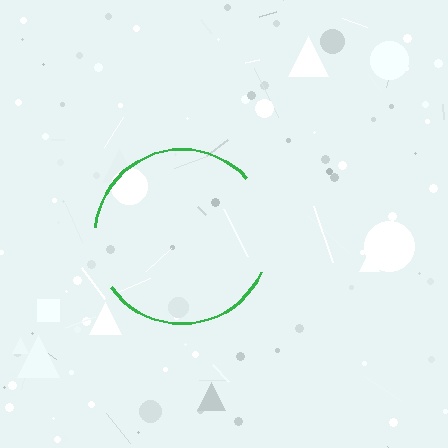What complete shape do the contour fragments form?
The contour fragments form a circle.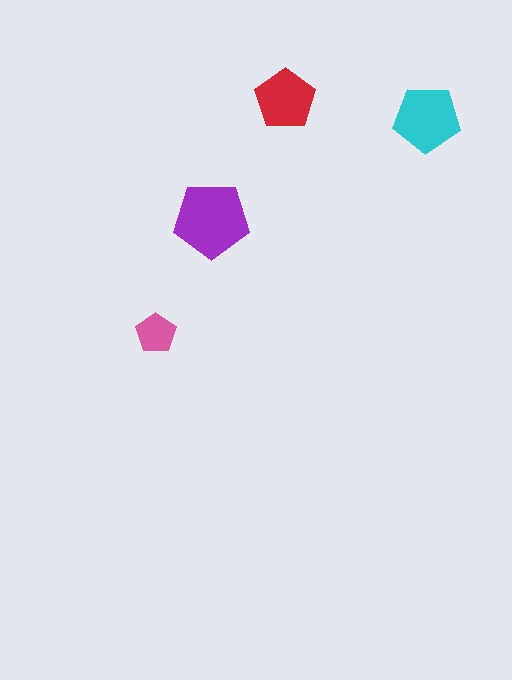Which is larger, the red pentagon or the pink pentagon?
The red one.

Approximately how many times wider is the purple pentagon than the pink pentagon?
About 2 times wider.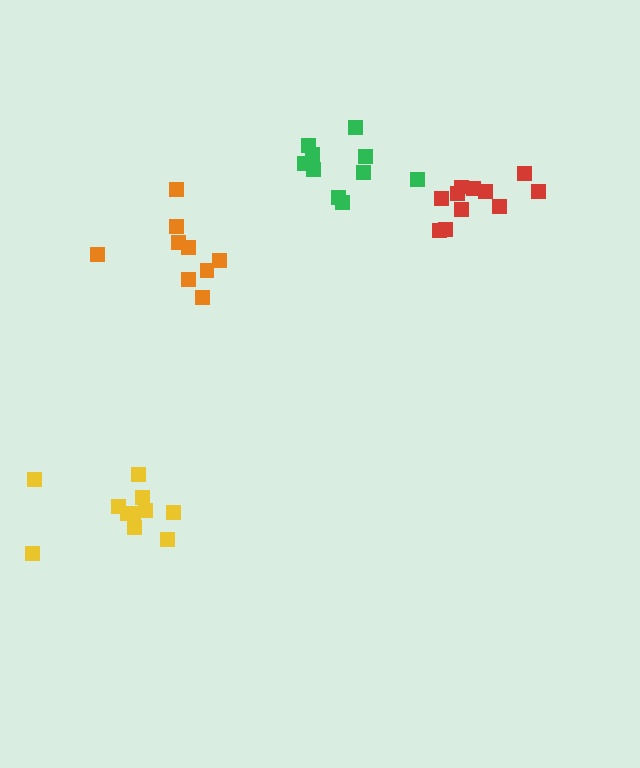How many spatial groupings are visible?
There are 4 spatial groupings.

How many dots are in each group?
Group 1: 11 dots, Group 2: 9 dots, Group 3: 10 dots, Group 4: 11 dots (41 total).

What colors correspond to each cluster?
The clusters are colored: red, orange, green, yellow.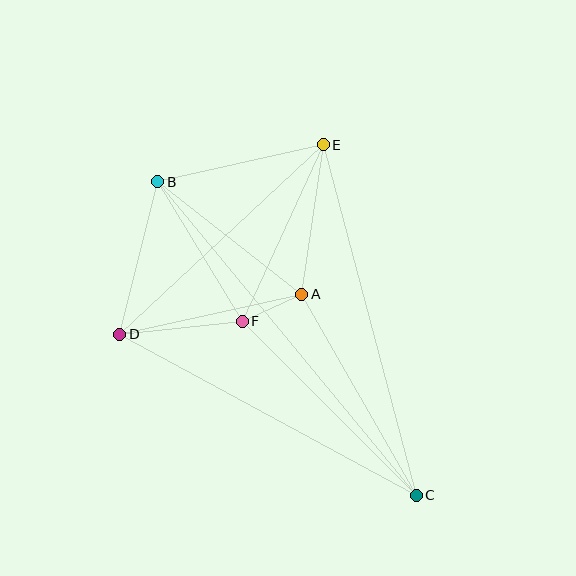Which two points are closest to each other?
Points A and F are closest to each other.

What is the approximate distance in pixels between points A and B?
The distance between A and B is approximately 183 pixels.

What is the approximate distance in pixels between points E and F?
The distance between E and F is approximately 194 pixels.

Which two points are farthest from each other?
Points B and C are farthest from each other.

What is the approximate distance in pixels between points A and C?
The distance between A and C is approximately 231 pixels.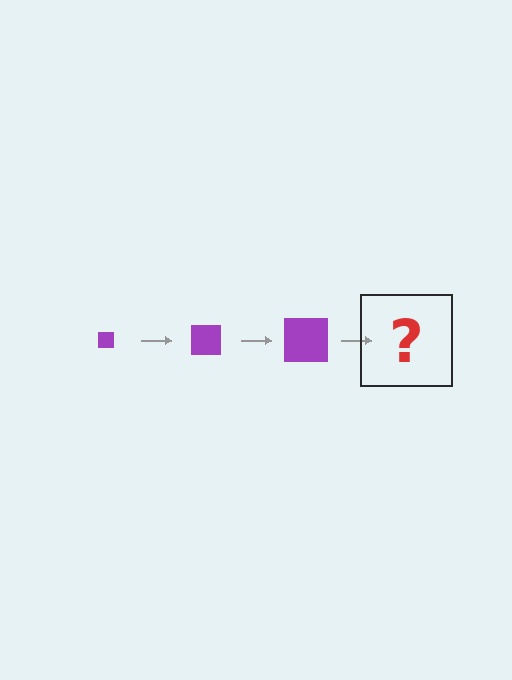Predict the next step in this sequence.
The next step is a purple square, larger than the previous one.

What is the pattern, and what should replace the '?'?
The pattern is that the square gets progressively larger each step. The '?' should be a purple square, larger than the previous one.